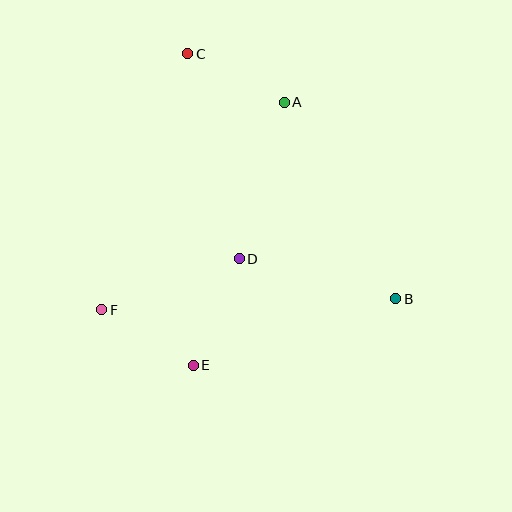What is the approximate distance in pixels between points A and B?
The distance between A and B is approximately 226 pixels.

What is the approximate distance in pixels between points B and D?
The distance between B and D is approximately 162 pixels.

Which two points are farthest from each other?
Points B and C are farthest from each other.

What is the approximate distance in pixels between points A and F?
The distance between A and F is approximately 276 pixels.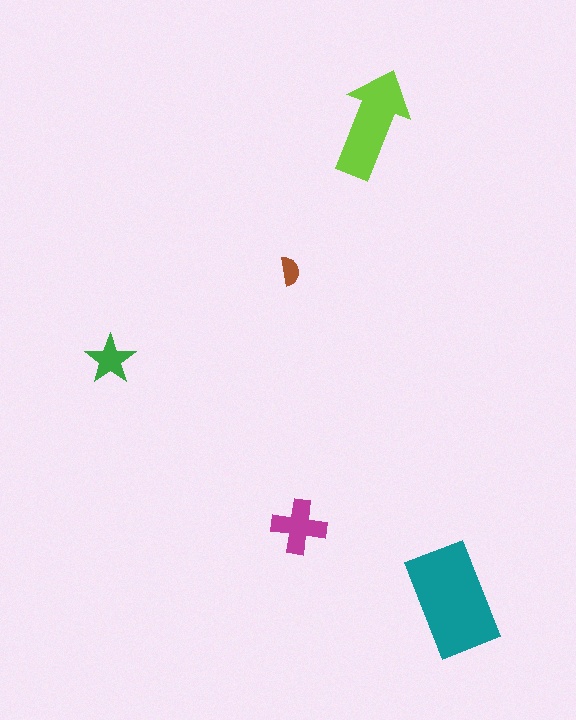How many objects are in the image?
There are 5 objects in the image.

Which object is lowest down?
The teal rectangle is bottommost.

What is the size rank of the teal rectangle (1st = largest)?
1st.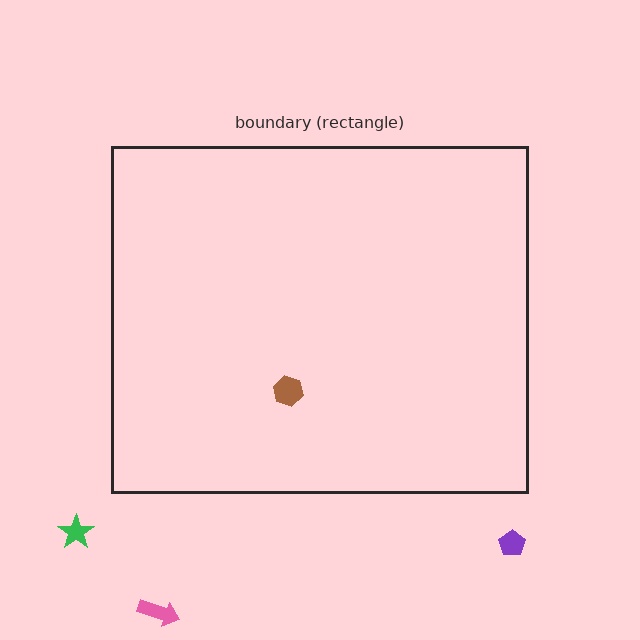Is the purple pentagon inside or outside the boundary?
Outside.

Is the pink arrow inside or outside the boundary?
Outside.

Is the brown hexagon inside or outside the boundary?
Inside.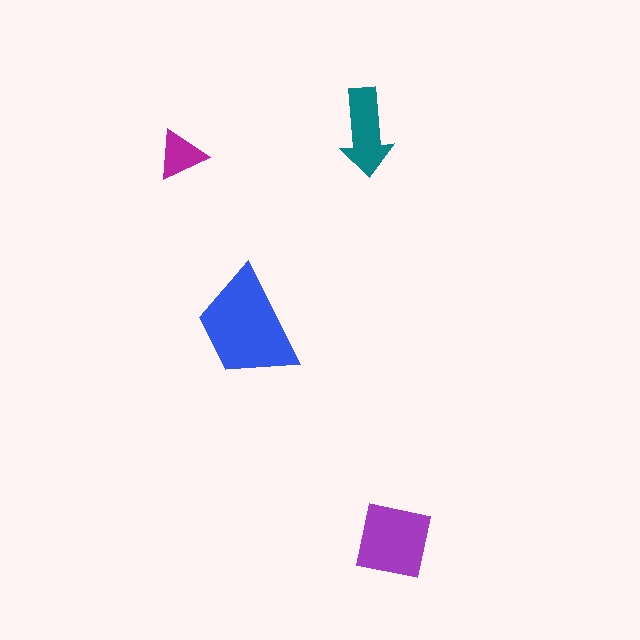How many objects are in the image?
There are 4 objects in the image.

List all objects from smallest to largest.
The magenta triangle, the teal arrow, the purple square, the blue trapezoid.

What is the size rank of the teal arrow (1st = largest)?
3rd.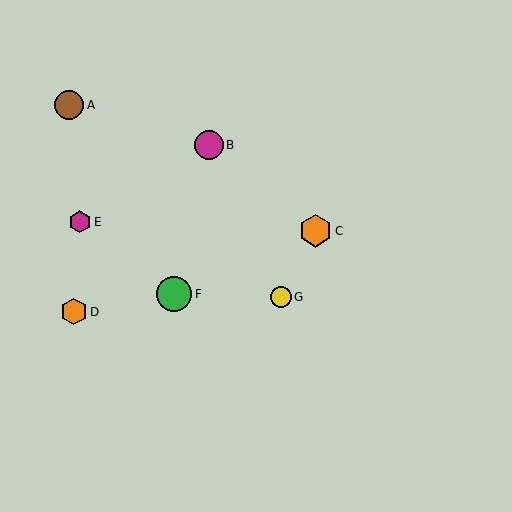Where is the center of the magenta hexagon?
The center of the magenta hexagon is at (80, 222).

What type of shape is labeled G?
Shape G is a yellow circle.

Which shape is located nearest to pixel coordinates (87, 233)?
The magenta hexagon (labeled E) at (80, 222) is nearest to that location.